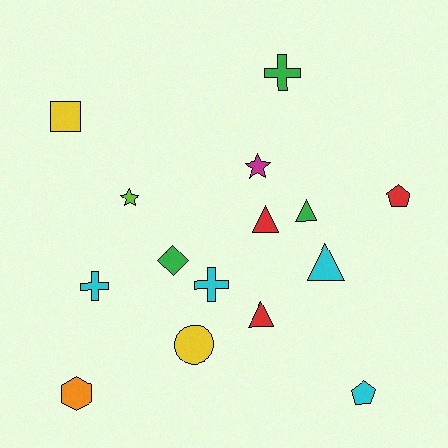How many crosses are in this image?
There are 3 crosses.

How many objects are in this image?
There are 15 objects.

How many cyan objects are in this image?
There are 4 cyan objects.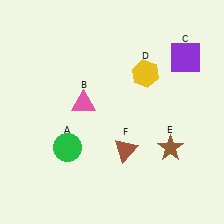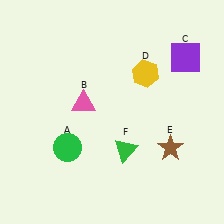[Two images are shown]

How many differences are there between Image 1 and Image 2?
There is 1 difference between the two images.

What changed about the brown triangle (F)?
In Image 1, F is brown. In Image 2, it changed to green.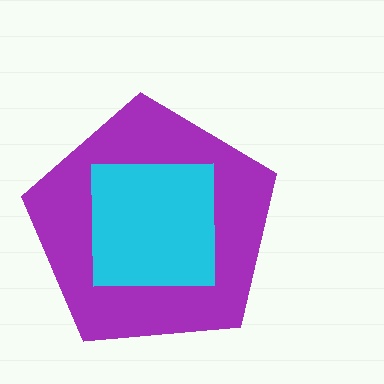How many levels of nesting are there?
2.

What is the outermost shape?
The purple pentagon.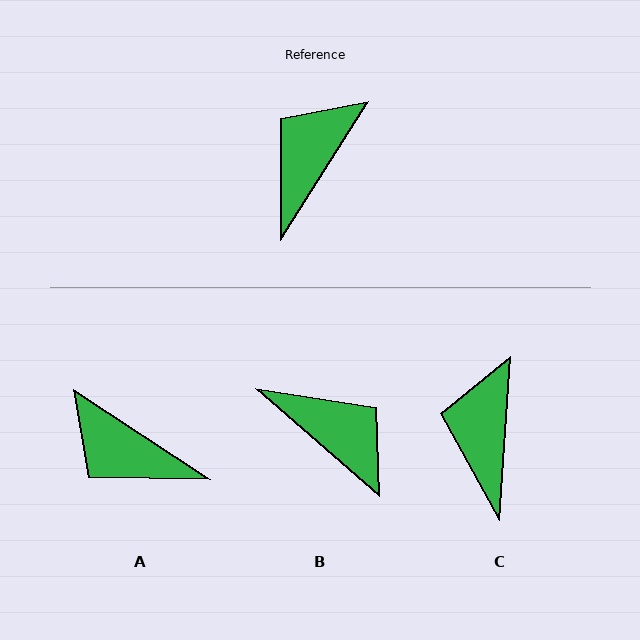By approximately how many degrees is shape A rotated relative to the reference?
Approximately 89 degrees counter-clockwise.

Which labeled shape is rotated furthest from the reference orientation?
B, about 99 degrees away.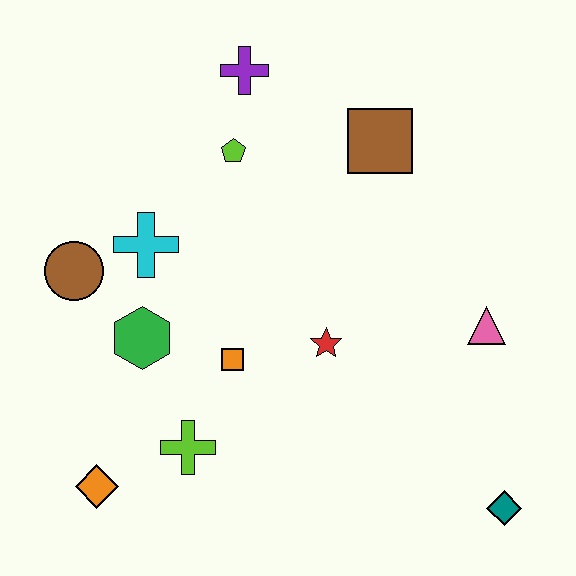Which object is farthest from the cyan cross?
The teal diamond is farthest from the cyan cross.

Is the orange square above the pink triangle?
No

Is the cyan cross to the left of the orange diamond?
No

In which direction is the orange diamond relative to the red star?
The orange diamond is to the left of the red star.